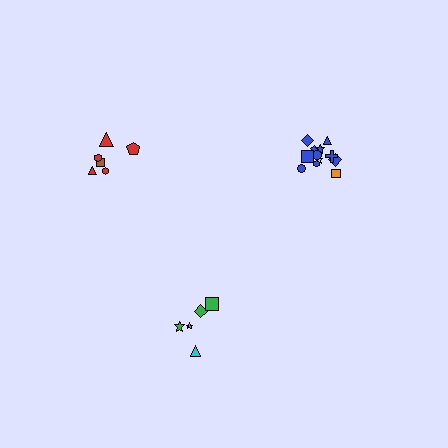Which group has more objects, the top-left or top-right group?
The top-right group.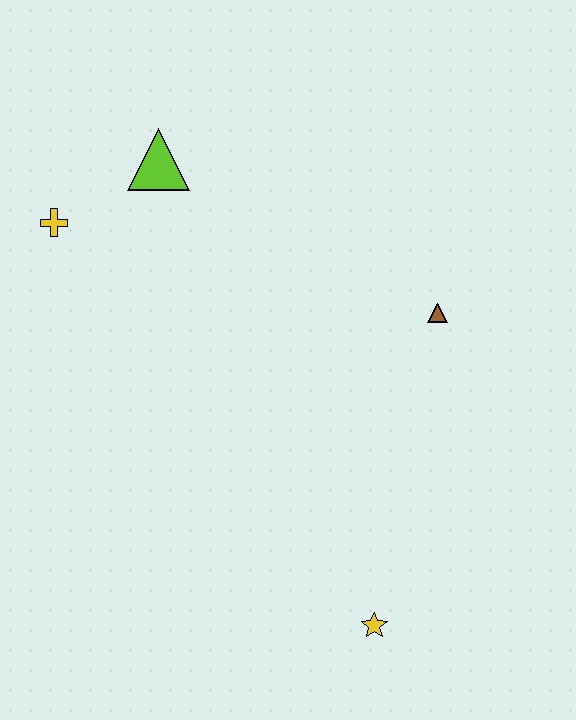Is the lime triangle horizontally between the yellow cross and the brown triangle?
Yes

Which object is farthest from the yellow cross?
The yellow star is farthest from the yellow cross.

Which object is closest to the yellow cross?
The lime triangle is closest to the yellow cross.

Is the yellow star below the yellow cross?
Yes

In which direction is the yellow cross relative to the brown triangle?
The yellow cross is to the left of the brown triangle.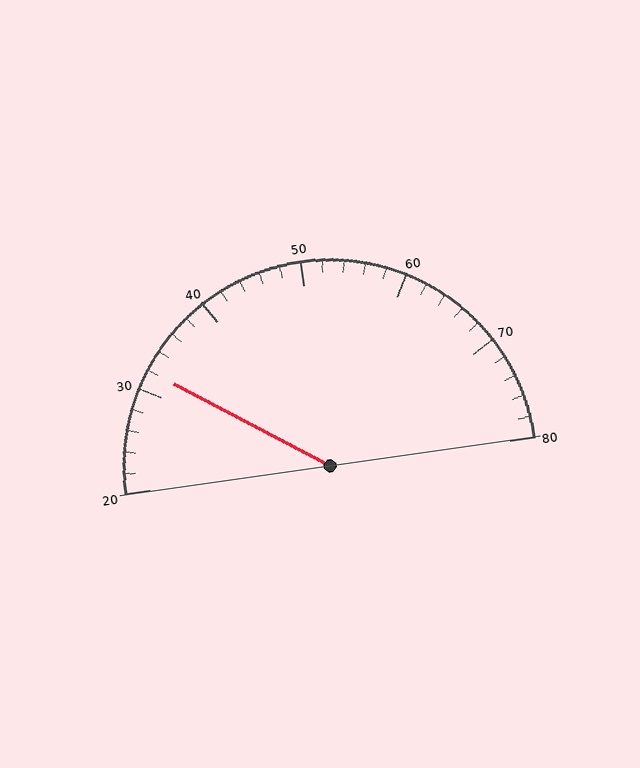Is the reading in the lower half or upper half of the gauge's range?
The reading is in the lower half of the range (20 to 80).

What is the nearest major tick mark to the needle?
The nearest major tick mark is 30.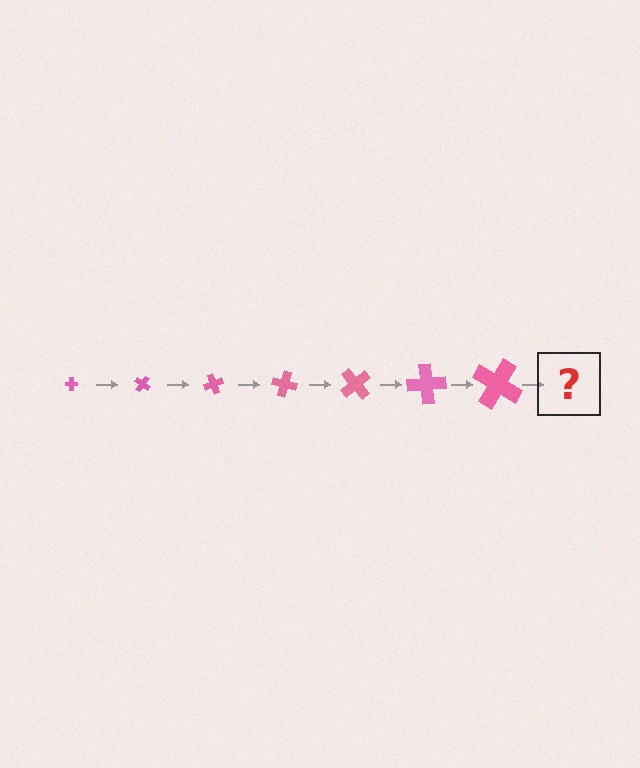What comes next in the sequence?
The next element should be a cross, larger than the previous one and rotated 245 degrees from the start.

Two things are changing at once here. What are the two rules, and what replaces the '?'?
The two rules are that the cross grows larger each step and it rotates 35 degrees each step. The '?' should be a cross, larger than the previous one and rotated 245 degrees from the start.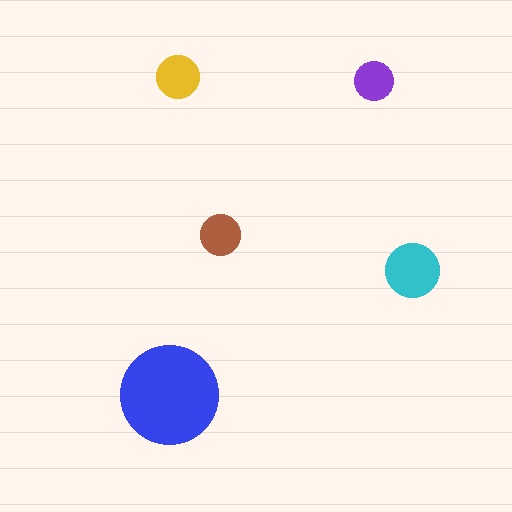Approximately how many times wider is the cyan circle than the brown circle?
About 1.5 times wider.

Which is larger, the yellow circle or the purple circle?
The yellow one.